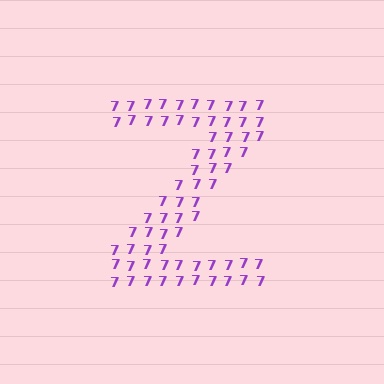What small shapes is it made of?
It is made of small digit 7's.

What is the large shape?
The large shape is the letter Z.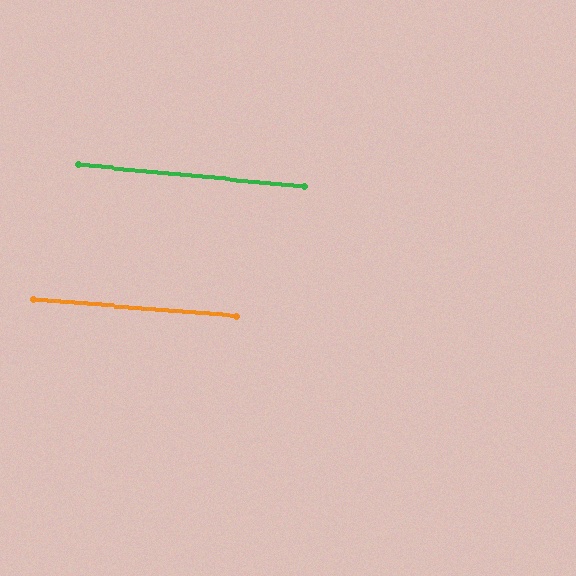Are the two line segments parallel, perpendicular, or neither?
Parallel — their directions differ by only 0.7°.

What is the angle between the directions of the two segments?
Approximately 1 degree.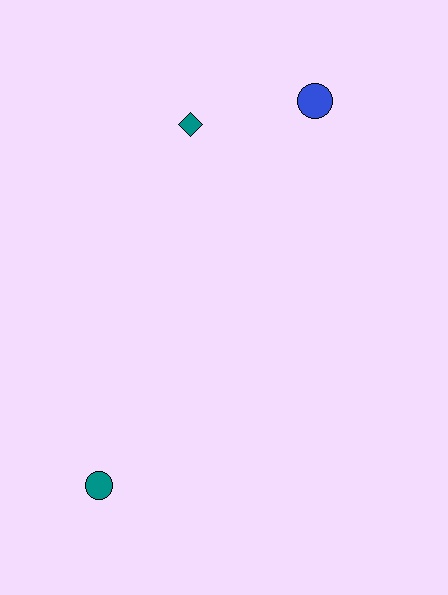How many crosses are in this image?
There are no crosses.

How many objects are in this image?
There are 3 objects.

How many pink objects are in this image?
There are no pink objects.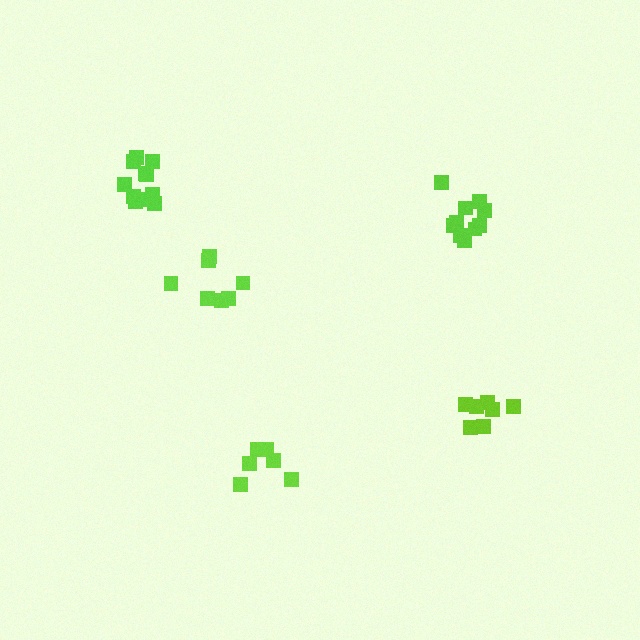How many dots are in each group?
Group 1: 7 dots, Group 2: 11 dots, Group 3: 7 dots, Group 4: 6 dots, Group 5: 11 dots (42 total).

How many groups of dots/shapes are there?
There are 5 groups.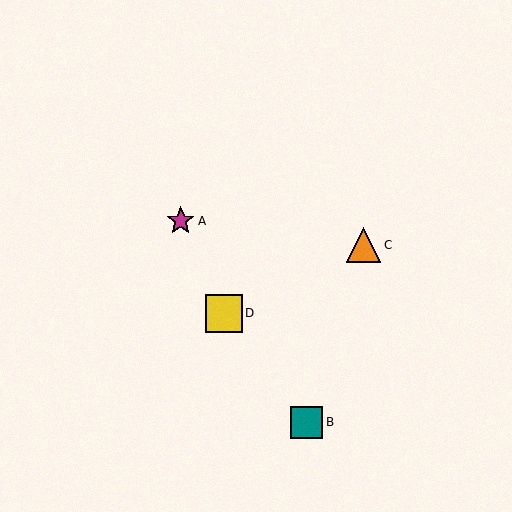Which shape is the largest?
The yellow square (labeled D) is the largest.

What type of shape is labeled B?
Shape B is a teal square.